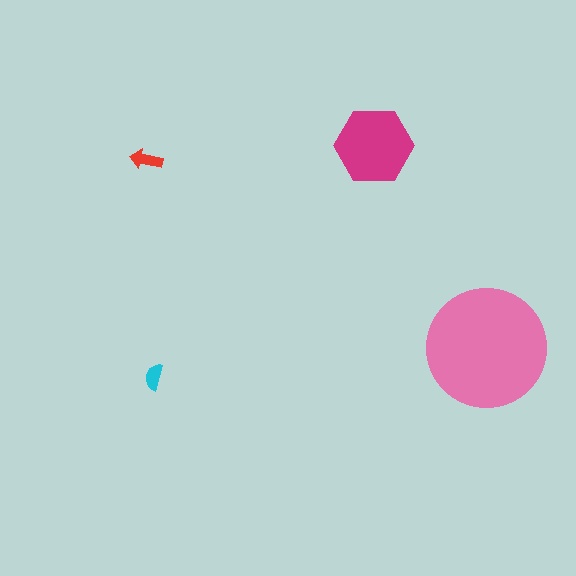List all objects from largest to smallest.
The pink circle, the magenta hexagon, the red arrow, the cyan semicircle.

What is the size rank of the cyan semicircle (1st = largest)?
4th.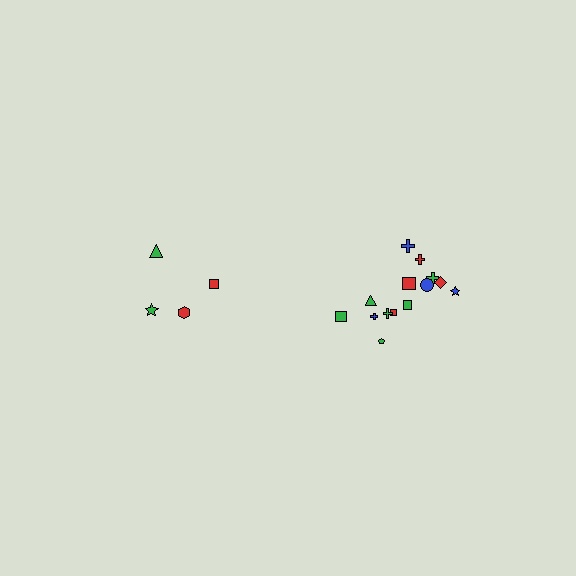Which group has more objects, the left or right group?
The right group.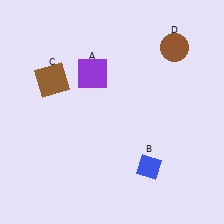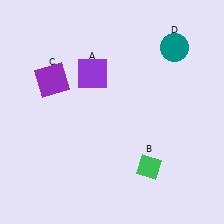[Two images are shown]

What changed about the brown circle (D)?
In Image 1, D is brown. In Image 2, it changed to teal.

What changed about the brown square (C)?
In Image 1, C is brown. In Image 2, it changed to purple.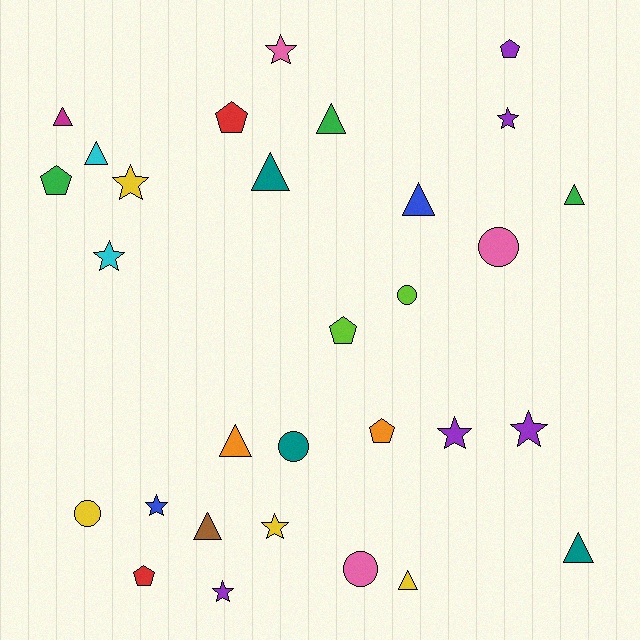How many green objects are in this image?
There are 3 green objects.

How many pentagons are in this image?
There are 6 pentagons.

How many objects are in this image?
There are 30 objects.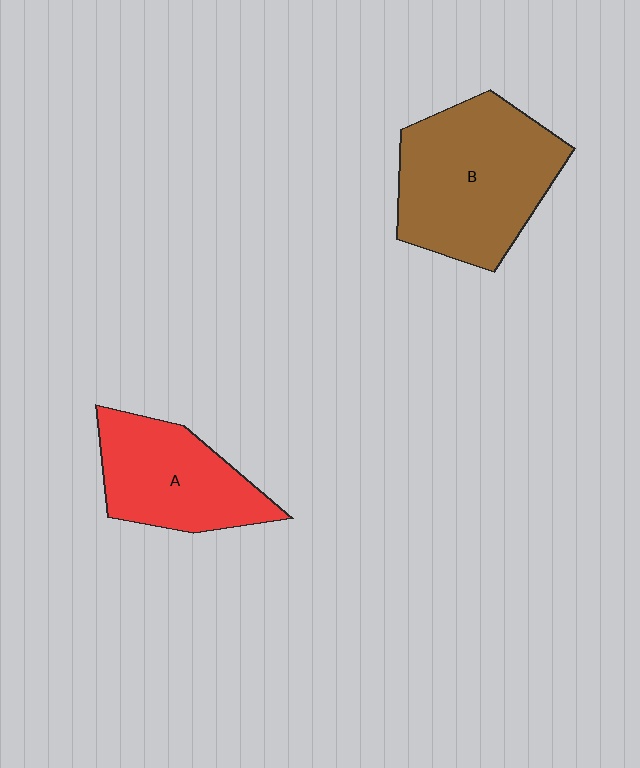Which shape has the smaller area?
Shape A (red).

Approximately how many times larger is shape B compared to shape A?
Approximately 1.4 times.